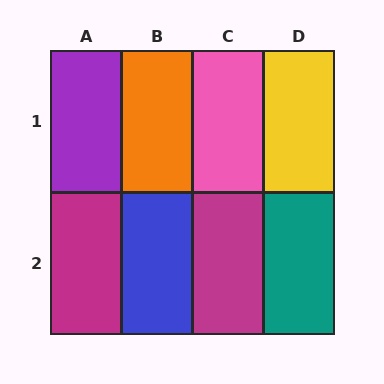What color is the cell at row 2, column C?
Magenta.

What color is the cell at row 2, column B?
Blue.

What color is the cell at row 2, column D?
Teal.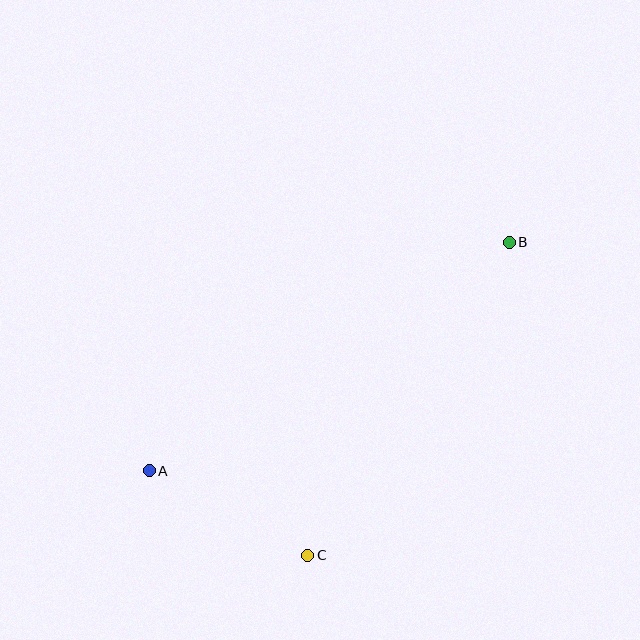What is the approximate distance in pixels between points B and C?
The distance between B and C is approximately 372 pixels.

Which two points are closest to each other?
Points A and C are closest to each other.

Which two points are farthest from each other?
Points A and B are farthest from each other.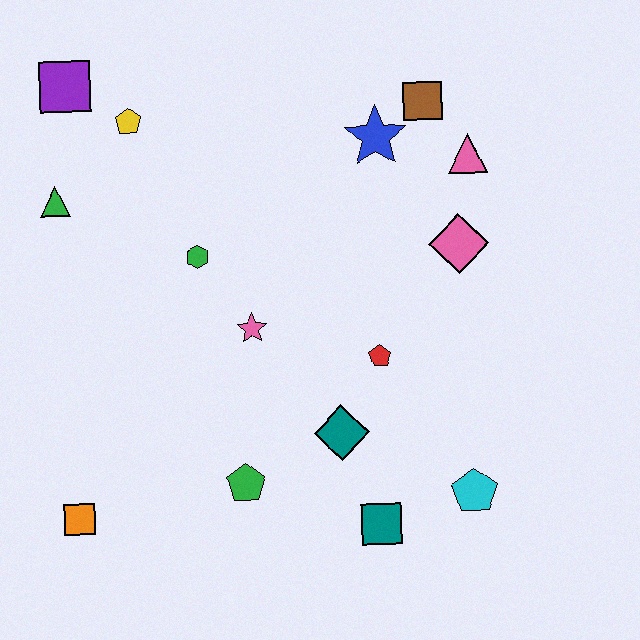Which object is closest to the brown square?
The blue star is closest to the brown square.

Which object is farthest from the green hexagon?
The cyan pentagon is farthest from the green hexagon.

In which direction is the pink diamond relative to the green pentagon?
The pink diamond is above the green pentagon.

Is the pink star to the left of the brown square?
Yes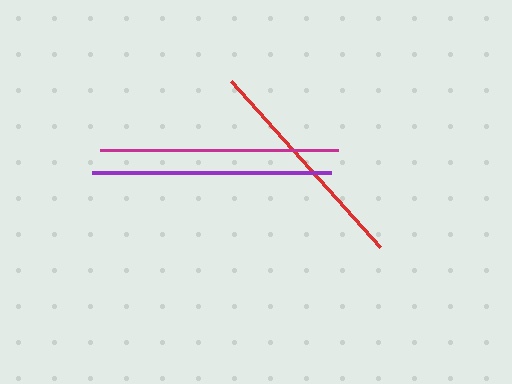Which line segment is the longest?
The purple line is the longest at approximately 240 pixels.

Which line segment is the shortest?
The red line is the shortest at approximately 224 pixels.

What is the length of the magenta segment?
The magenta segment is approximately 238 pixels long.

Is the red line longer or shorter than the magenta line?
The magenta line is longer than the red line.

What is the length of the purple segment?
The purple segment is approximately 240 pixels long.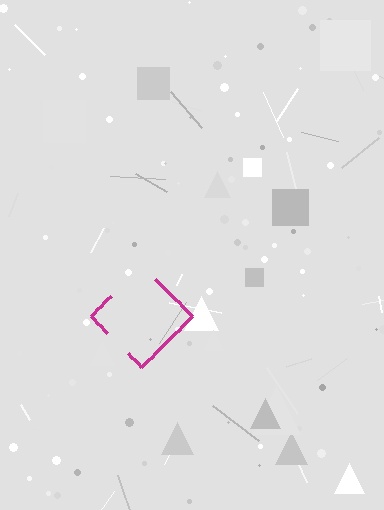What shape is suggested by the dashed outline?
The dashed outline suggests a diamond.